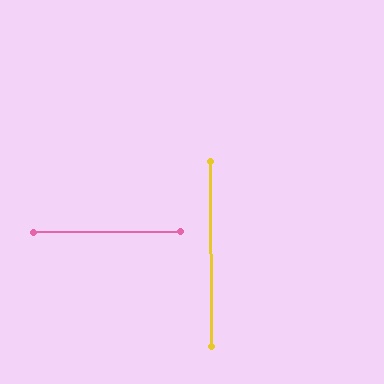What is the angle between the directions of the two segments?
Approximately 90 degrees.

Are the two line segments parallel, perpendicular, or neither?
Perpendicular — they meet at approximately 90°.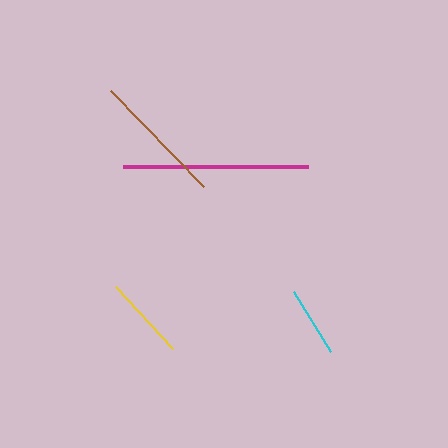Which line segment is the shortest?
The cyan line is the shortest at approximately 70 pixels.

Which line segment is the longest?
The magenta line is the longest at approximately 185 pixels.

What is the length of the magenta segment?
The magenta segment is approximately 185 pixels long.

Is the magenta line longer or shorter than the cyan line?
The magenta line is longer than the cyan line.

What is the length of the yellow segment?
The yellow segment is approximately 85 pixels long.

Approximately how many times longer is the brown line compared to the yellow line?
The brown line is approximately 1.6 times the length of the yellow line.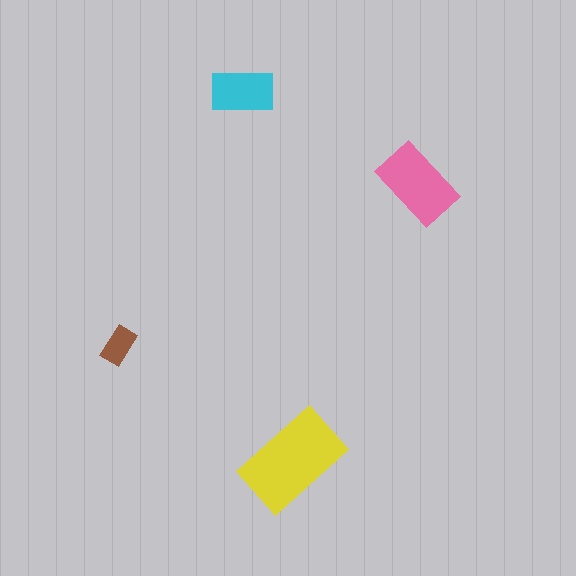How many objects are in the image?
There are 4 objects in the image.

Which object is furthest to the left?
The brown rectangle is leftmost.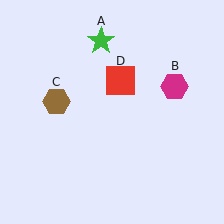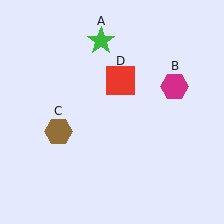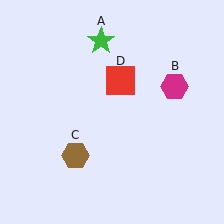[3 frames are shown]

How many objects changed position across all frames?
1 object changed position: brown hexagon (object C).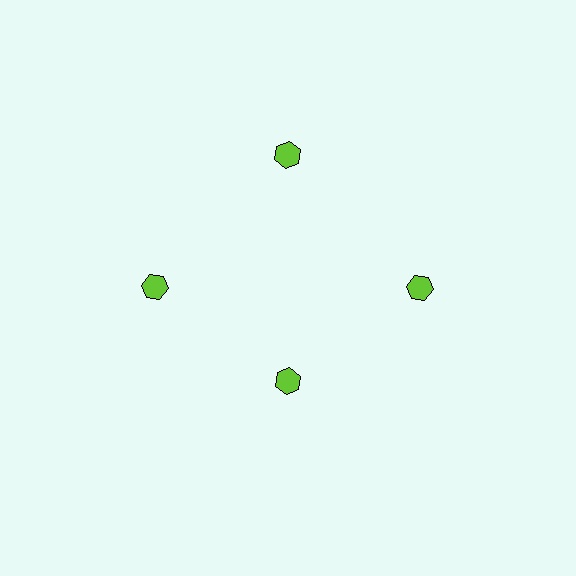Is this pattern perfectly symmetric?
No. The 4 lime hexagons are arranged in a ring, but one element near the 6 o'clock position is pulled inward toward the center, breaking the 4-fold rotational symmetry.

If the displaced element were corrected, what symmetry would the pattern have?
It would have 4-fold rotational symmetry — the pattern would map onto itself every 90 degrees.